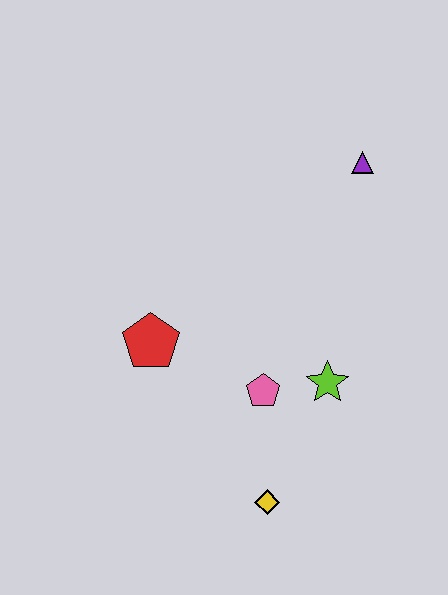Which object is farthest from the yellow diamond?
The purple triangle is farthest from the yellow diamond.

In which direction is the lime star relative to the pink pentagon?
The lime star is to the right of the pink pentagon.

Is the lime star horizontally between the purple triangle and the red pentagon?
Yes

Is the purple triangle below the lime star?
No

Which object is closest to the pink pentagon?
The lime star is closest to the pink pentagon.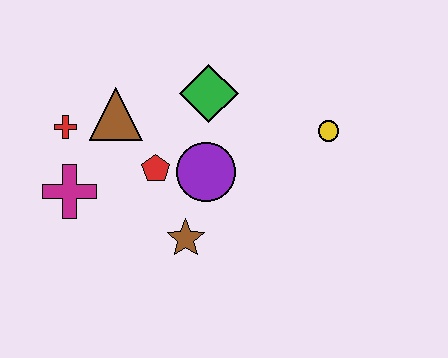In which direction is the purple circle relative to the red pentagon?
The purple circle is to the right of the red pentagon.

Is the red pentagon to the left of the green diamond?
Yes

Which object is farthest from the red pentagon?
The yellow circle is farthest from the red pentagon.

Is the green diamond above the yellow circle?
Yes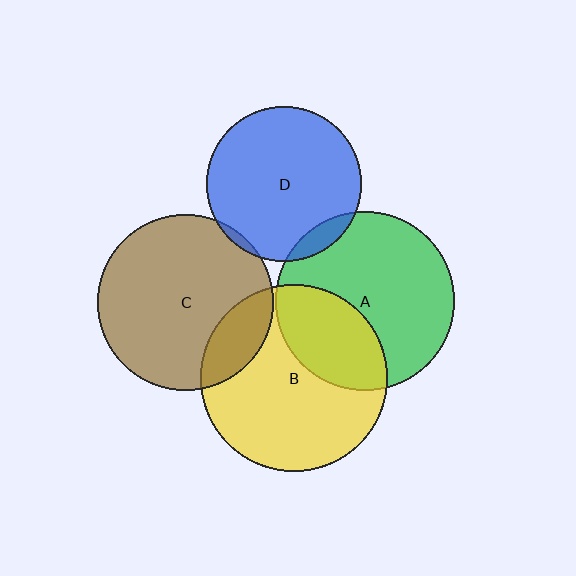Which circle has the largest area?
Circle B (yellow).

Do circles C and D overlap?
Yes.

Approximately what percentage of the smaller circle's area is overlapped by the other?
Approximately 5%.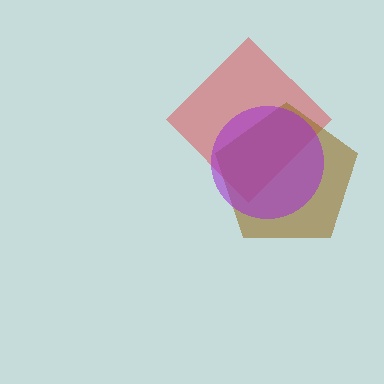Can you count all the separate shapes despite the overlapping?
Yes, there are 3 separate shapes.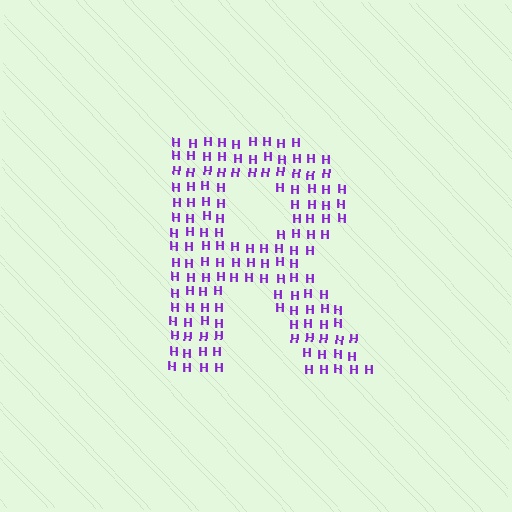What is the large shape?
The large shape is the letter R.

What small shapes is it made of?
It is made of small letter H's.